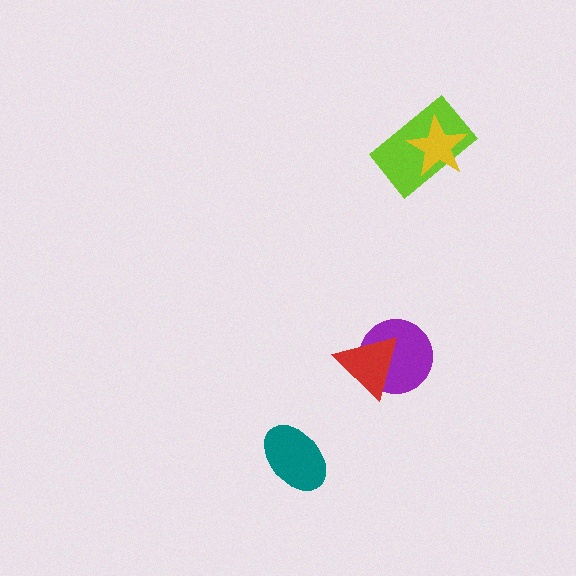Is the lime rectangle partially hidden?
Yes, it is partially covered by another shape.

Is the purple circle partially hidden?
Yes, it is partially covered by another shape.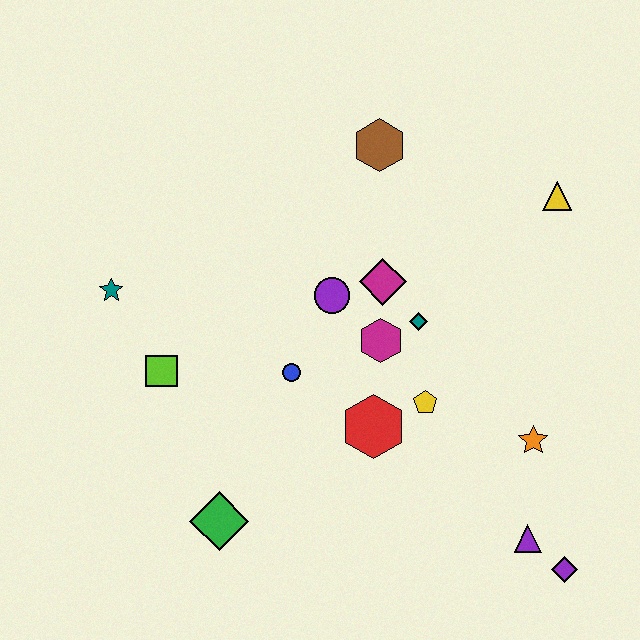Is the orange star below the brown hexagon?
Yes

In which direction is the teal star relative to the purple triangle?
The teal star is to the left of the purple triangle.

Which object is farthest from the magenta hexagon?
The purple diamond is farthest from the magenta hexagon.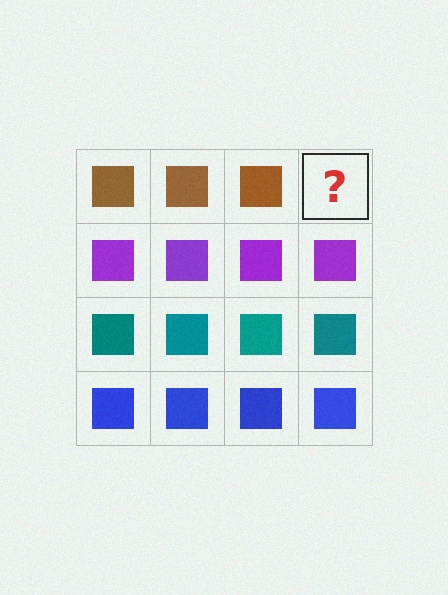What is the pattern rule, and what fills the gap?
The rule is that each row has a consistent color. The gap should be filled with a brown square.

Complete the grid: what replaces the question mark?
The question mark should be replaced with a brown square.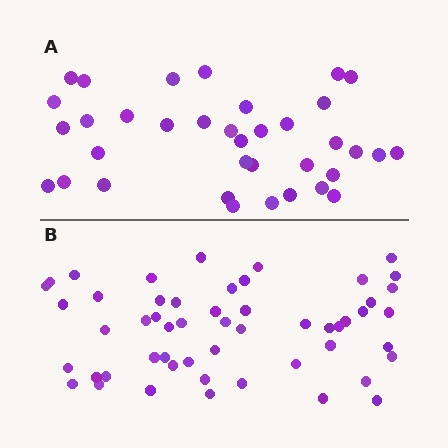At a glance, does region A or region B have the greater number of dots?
Region B (the bottom region) has more dots.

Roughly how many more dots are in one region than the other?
Region B has approximately 15 more dots than region A.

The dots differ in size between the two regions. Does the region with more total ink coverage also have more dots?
No. Region A has more total ink coverage because its dots are larger, but region B actually contains more individual dots. Total area can be misleading — the number of items is what matters here.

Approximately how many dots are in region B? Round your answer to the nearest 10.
About 50 dots. (The exact count is 53, which rounds to 50.)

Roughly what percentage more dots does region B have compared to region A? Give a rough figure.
About 45% more.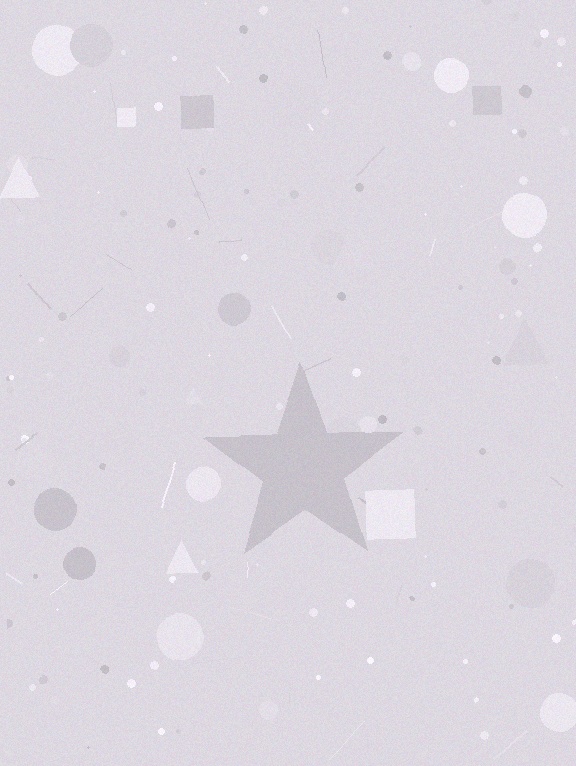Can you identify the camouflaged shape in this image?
The camouflaged shape is a star.